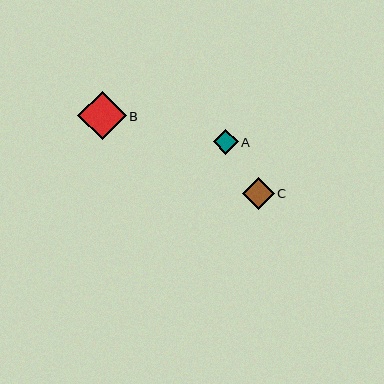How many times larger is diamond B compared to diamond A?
Diamond B is approximately 1.9 times the size of diamond A.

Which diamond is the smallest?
Diamond A is the smallest with a size of approximately 25 pixels.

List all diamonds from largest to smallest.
From largest to smallest: B, C, A.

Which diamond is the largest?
Diamond B is the largest with a size of approximately 48 pixels.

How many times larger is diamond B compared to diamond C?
Diamond B is approximately 1.5 times the size of diamond C.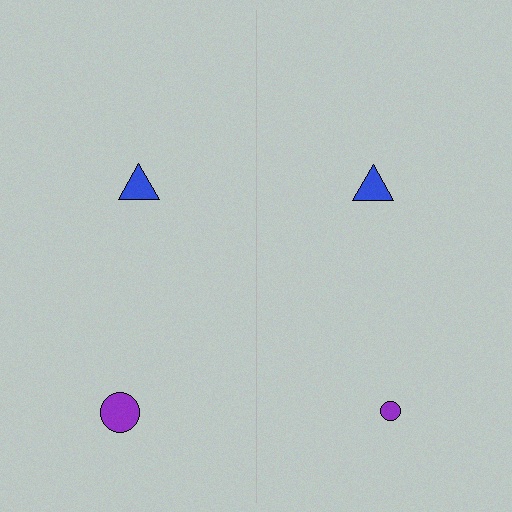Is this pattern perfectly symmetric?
No, the pattern is not perfectly symmetric. The purple circle on the right side has a different size than its mirror counterpart.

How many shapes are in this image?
There are 4 shapes in this image.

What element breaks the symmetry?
The purple circle on the right side has a different size than its mirror counterpart.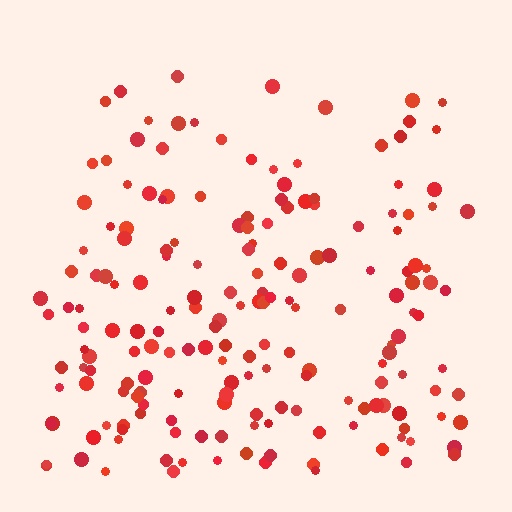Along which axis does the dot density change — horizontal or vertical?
Vertical.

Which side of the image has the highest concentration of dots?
The bottom.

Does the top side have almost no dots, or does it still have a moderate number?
Still a moderate number, just noticeably fewer than the bottom.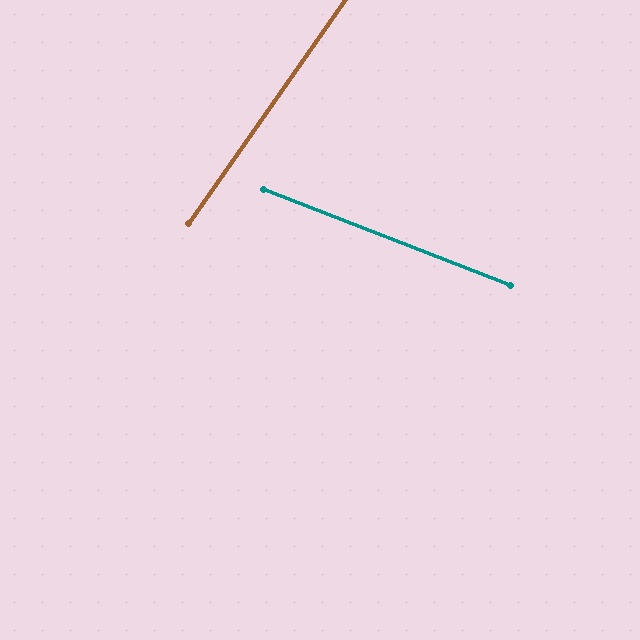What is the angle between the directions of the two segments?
Approximately 76 degrees.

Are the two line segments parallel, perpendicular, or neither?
Neither parallel nor perpendicular — they differ by about 76°.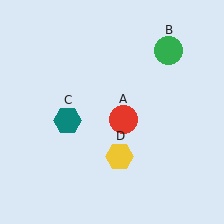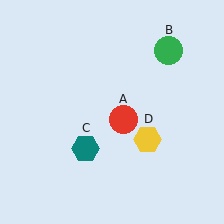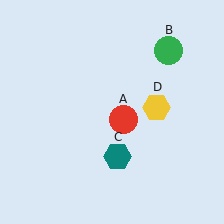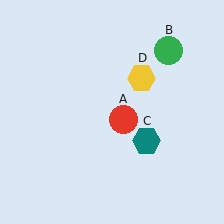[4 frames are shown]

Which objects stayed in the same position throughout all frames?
Red circle (object A) and green circle (object B) remained stationary.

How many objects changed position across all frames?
2 objects changed position: teal hexagon (object C), yellow hexagon (object D).